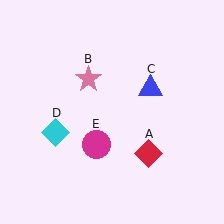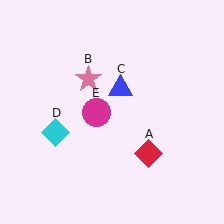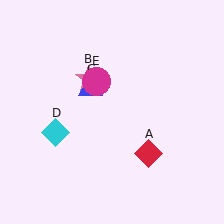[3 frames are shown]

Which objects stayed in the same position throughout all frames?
Red diamond (object A) and pink star (object B) and cyan diamond (object D) remained stationary.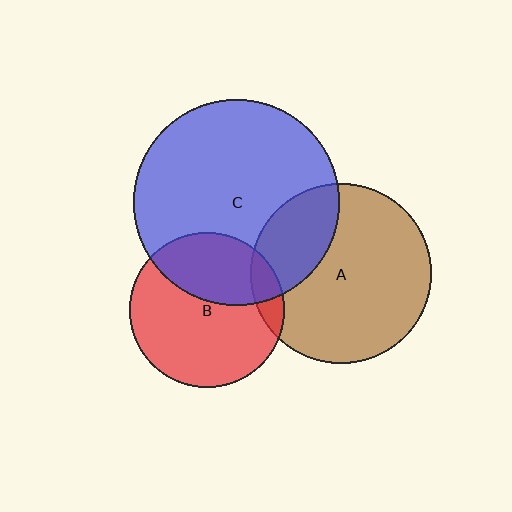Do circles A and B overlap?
Yes.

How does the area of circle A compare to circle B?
Approximately 1.4 times.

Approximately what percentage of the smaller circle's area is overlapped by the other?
Approximately 10%.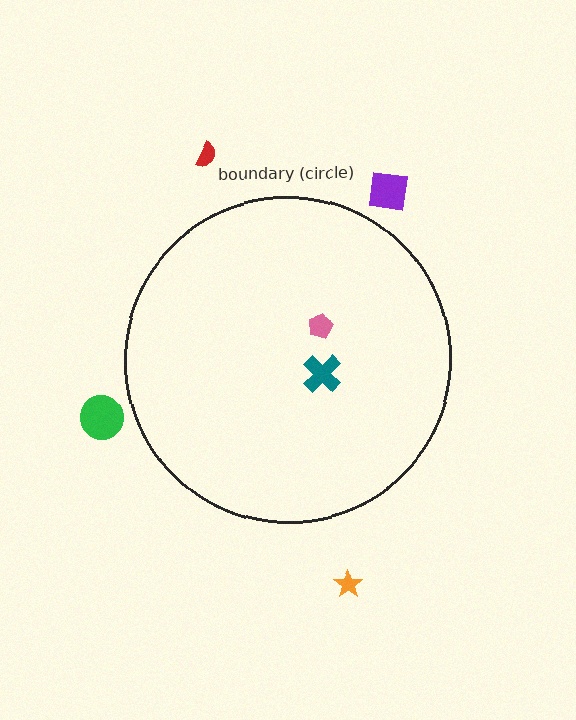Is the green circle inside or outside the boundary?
Outside.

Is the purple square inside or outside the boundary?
Outside.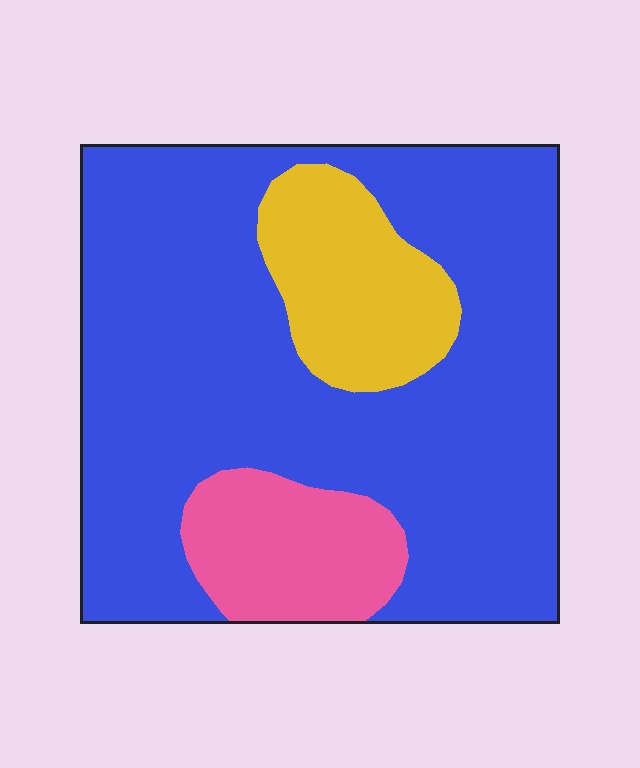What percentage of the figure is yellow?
Yellow covers about 15% of the figure.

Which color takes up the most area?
Blue, at roughly 75%.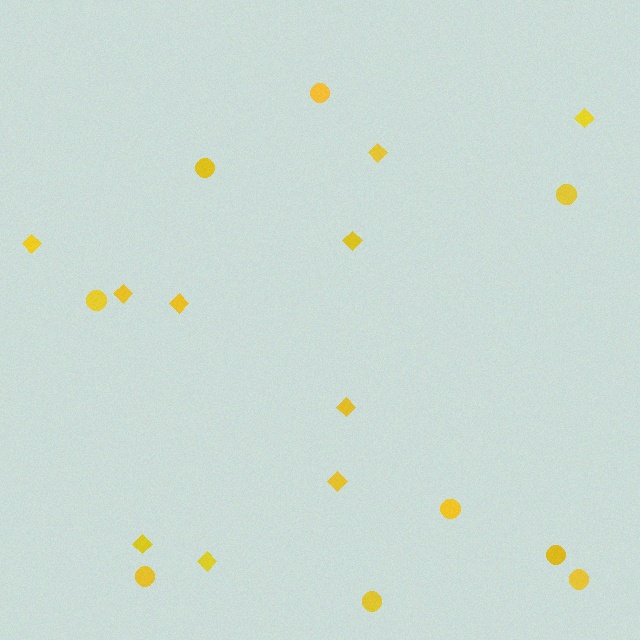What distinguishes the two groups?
There are 2 groups: one group of circles (9) and one group of diamonds (10).